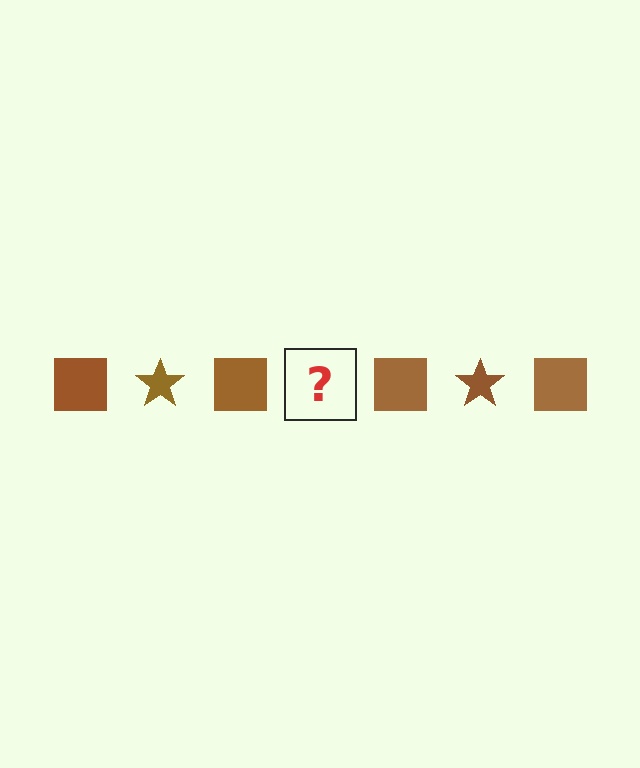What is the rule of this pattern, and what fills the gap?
The rule is that the pattern cycles through square, star shapes in brown. The gap should be filled with a brown star.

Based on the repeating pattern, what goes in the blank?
The blank should be a brown star.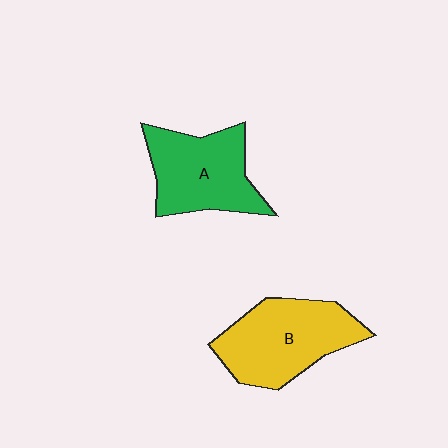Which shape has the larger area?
Shape B (yellow).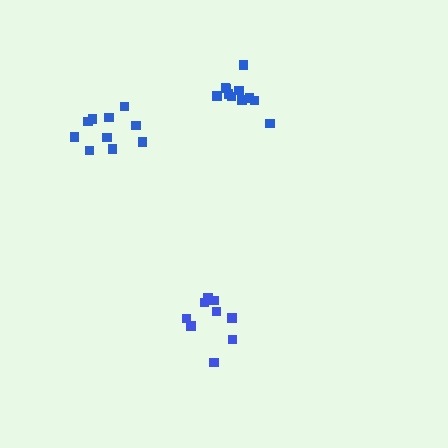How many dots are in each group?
Group 1: 10 dots, Group 2: 9 dots, Group 3: 11 dots (30 total).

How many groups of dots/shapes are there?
There are 3 groups.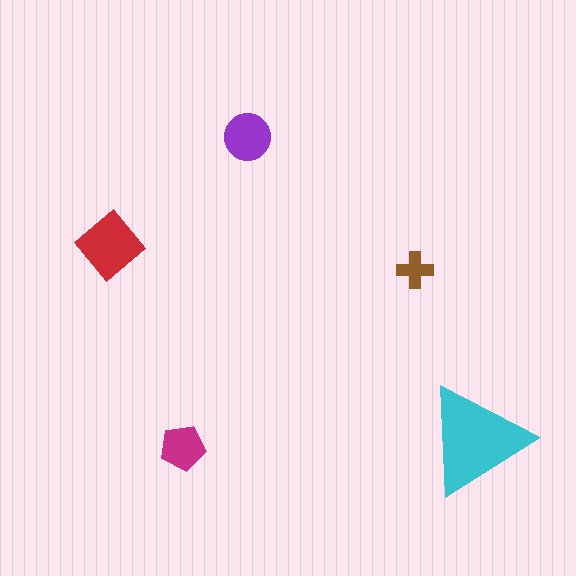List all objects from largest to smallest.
The cyan triangle, the red diamond, the purple circle, the magenta pentagon, the brown cross.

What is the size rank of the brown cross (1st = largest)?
5th.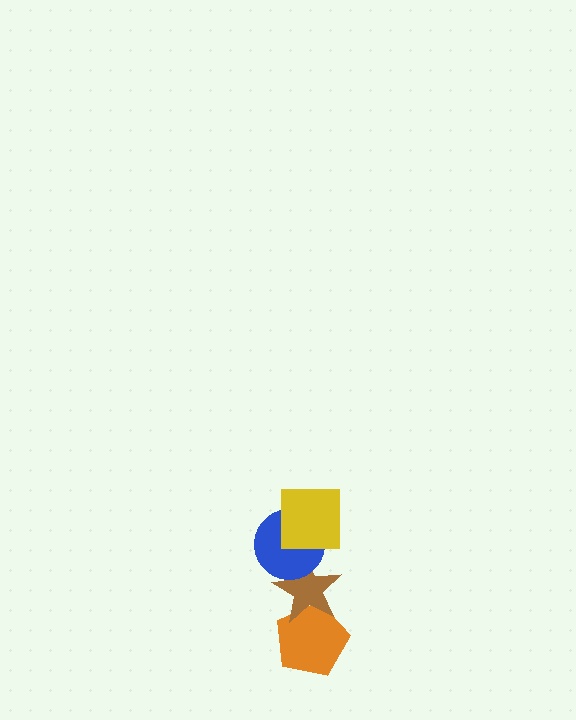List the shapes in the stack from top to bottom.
From top to bottom: the yellow square, the blue circle, the brown star, the orange pentagon.